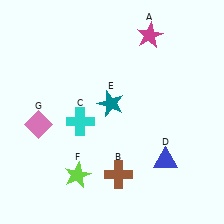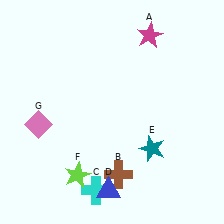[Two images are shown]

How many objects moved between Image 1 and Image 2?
3 objects moved between the two images.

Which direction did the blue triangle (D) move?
The blue triangle (D) moved left.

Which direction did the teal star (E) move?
The teal star (E) moved down.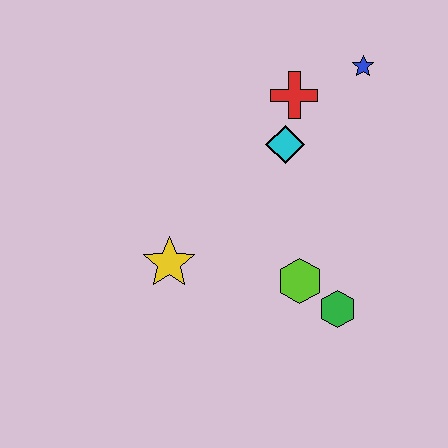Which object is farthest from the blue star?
The yellow star is farthest from the blue star.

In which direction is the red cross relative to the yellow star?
The red cross is above the yellow star.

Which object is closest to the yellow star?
The lime hexagon is closest to the yellow star.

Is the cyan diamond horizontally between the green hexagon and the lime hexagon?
No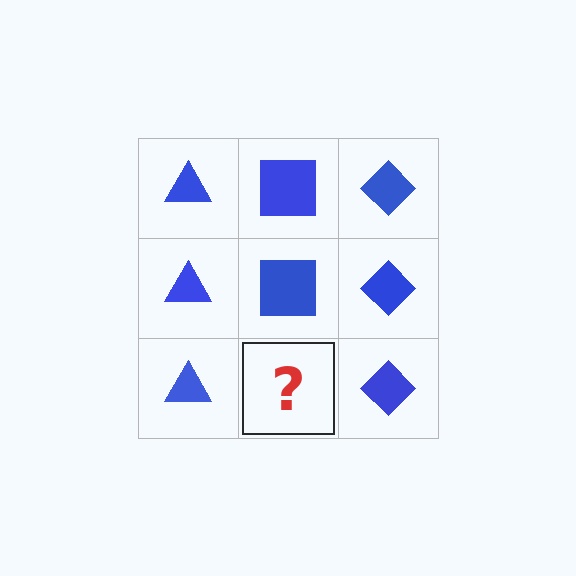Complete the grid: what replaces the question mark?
The question mark should be replaced with a blue square.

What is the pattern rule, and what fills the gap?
The rule is that each column has a consistent shape. The gap should be filled with a blue square.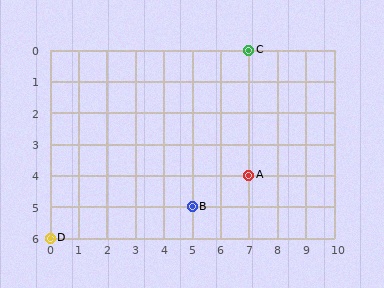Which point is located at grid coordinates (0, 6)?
Point D is at (0, 6).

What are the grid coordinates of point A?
Point A is at grid coordinates (7, 4).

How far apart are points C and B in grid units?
Points C and B are 2 columns and 5 rows apart (about 5.4 grid units diagonally).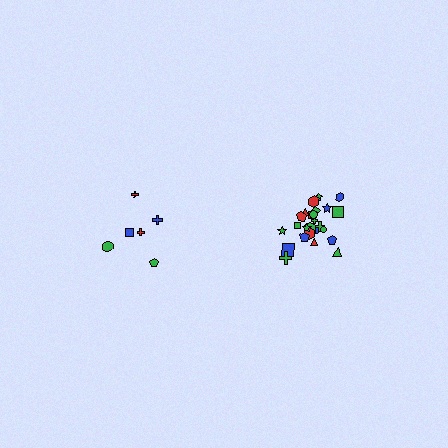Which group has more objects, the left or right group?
The right group.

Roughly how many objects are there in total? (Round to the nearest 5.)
Roughly 30 objects in total.